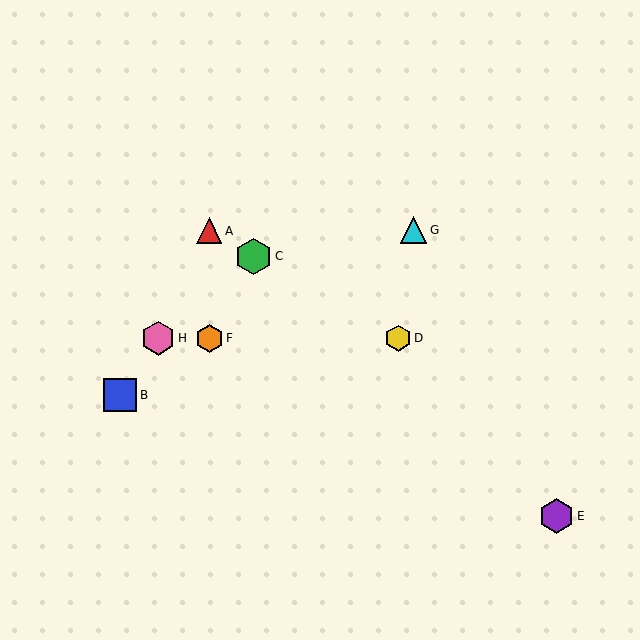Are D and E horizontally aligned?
No, D is at y≈338 and E is at y≈516.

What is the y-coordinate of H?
Object H is at y≈338.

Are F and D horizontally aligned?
Yes, both are at y≈338.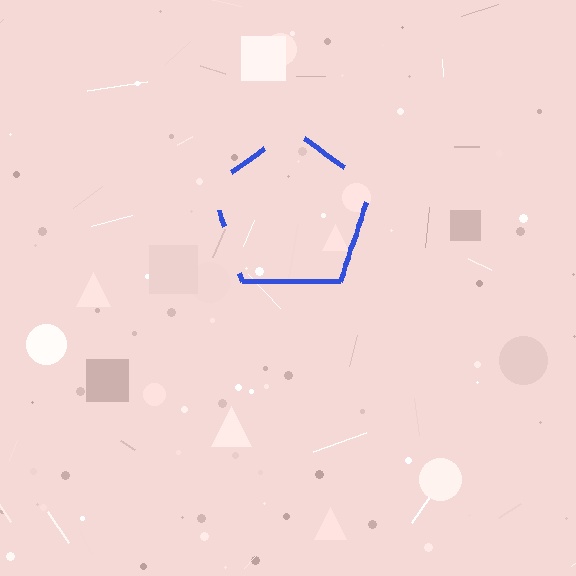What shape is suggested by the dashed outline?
The dashed outline suggests a pentagon.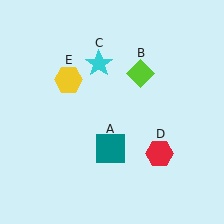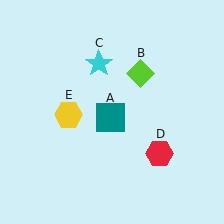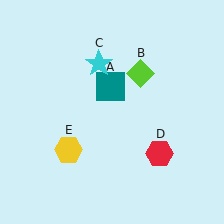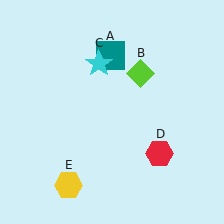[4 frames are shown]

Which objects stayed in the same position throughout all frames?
Lime diamond (object B) and cyan star (object C) and red hexagon (object D) remained stationary.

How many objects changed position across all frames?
2 objects changed position: teal square (object A), yellow hexagon (object E).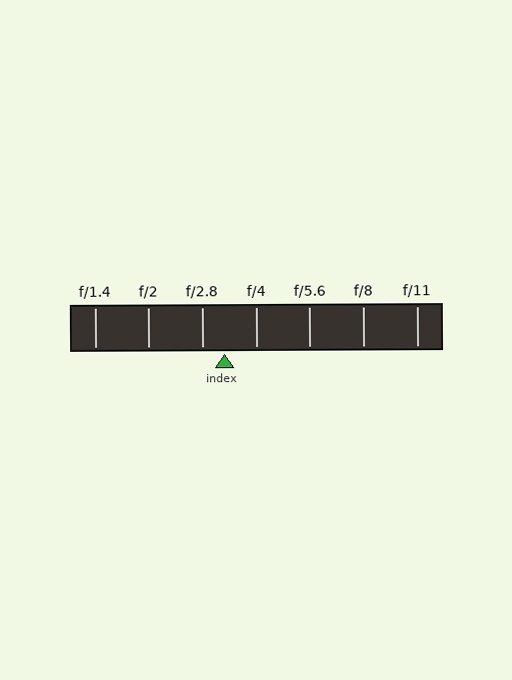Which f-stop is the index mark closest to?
The index mark is closest to f/2.8.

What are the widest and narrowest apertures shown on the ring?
The widest aperture shown is f/1.4 and the narrowest is f/11.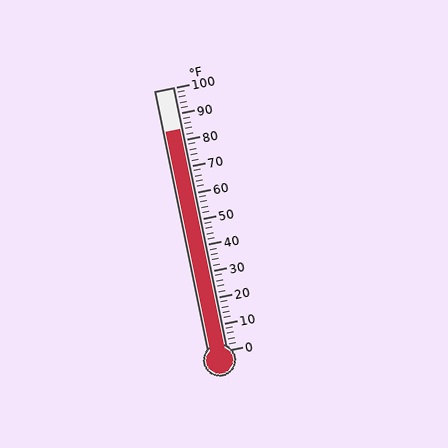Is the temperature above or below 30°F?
The temperature is above 30°F.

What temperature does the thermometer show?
The thermometer shows approximately 84°F.